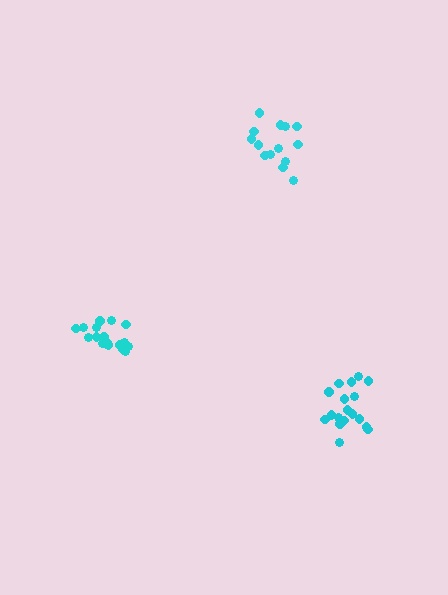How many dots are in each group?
Group 1: 18 dots, Group 2: 14 dots, Group 3: 18 dots (50 total).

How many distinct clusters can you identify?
There are 3 distinct clusters.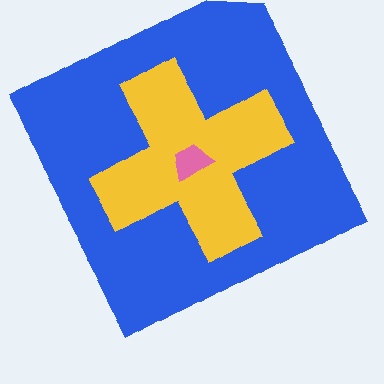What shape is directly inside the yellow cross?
The pink trapezoid.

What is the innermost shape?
The pink trapezoid.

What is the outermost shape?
The blue square.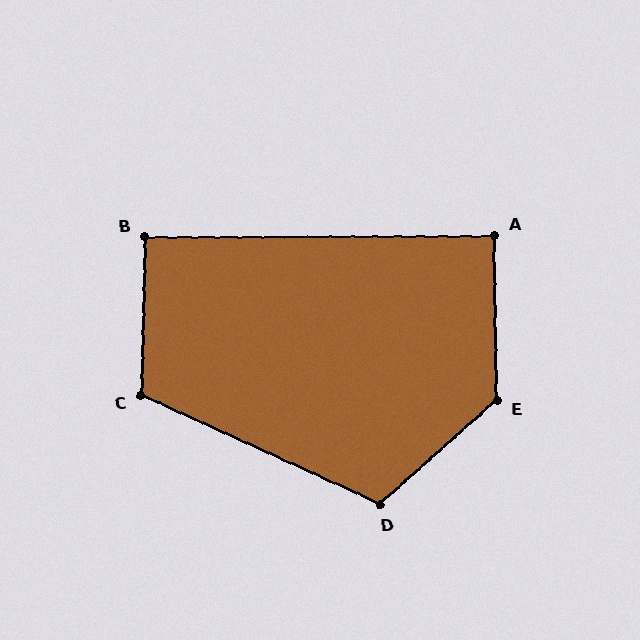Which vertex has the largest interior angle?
E, at approximately 131 degrees.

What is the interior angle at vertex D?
Approximately 114 degrees (obtuse).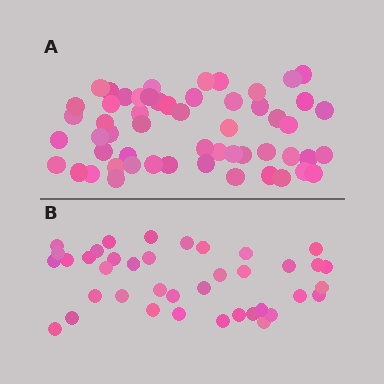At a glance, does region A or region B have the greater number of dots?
Region A (the top region) has more dots.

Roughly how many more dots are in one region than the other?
Region A has approximately 15 more dots than region B.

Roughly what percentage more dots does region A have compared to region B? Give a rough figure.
About 40% more.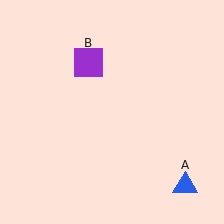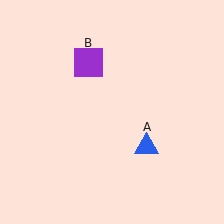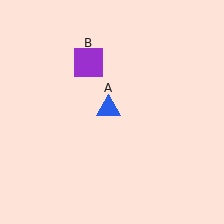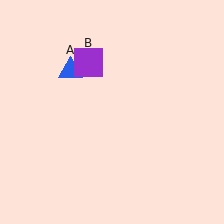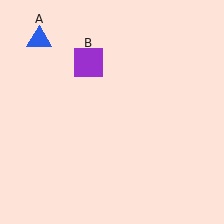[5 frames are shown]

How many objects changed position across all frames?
1 object changed position: blue triangle (object A).